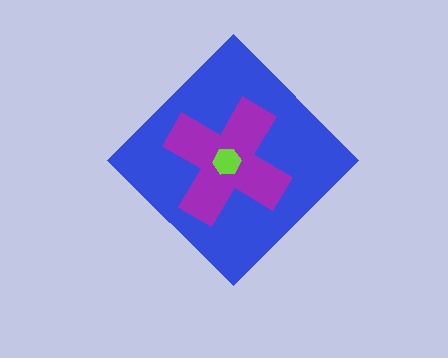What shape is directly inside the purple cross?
The lime hexagon.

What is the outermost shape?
The blue diamond.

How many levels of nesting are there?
3.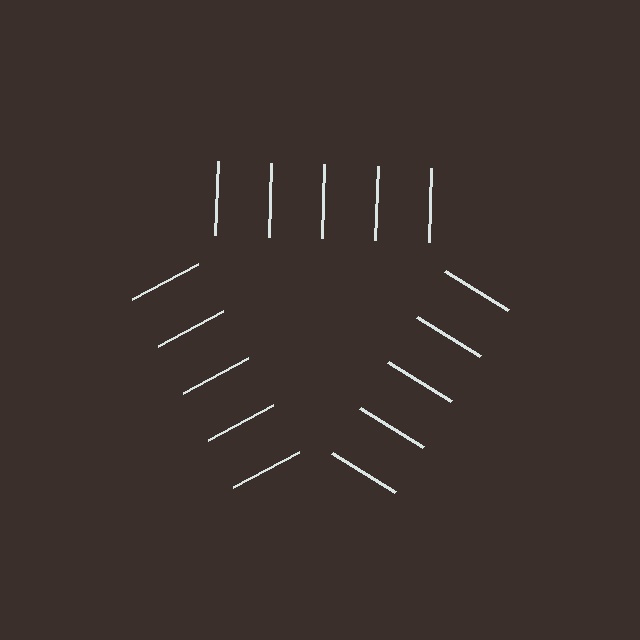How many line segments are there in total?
15 — 5 along each of the 3 edges.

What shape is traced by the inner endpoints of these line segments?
An illusory triangle — the line segments terminate on its edges but no continuous stroke is drawn.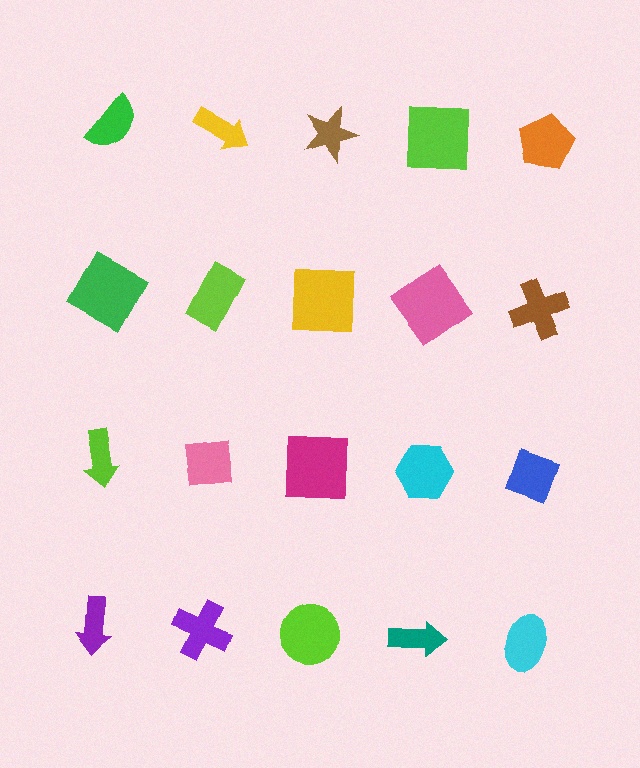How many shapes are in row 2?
5 shapes.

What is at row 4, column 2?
A purple cross.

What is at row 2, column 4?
A pink diamond.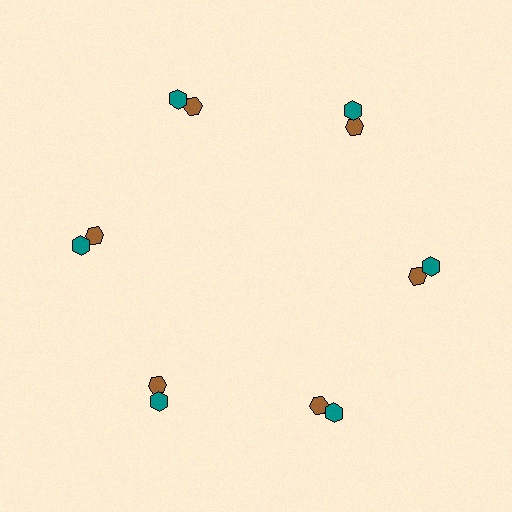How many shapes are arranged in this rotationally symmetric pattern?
There are 12 shapes, arranged in 6 groups of 2.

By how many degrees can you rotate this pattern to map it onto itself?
The pattern maps onto itself every 60 degrees of rotation.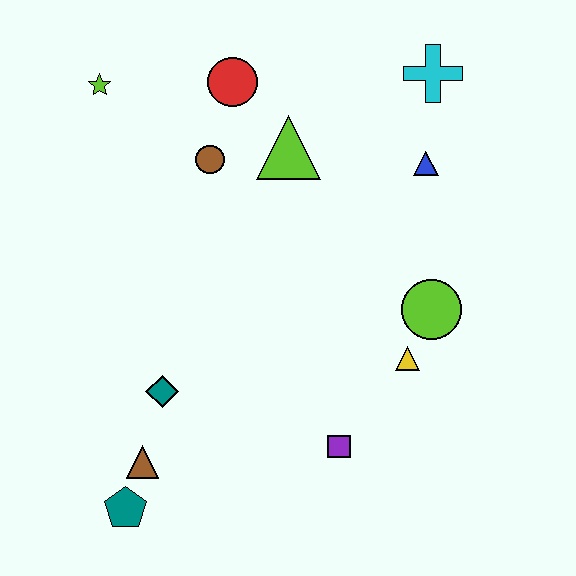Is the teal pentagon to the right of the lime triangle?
No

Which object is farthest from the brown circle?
The teal pentagon is farthest from the brown circle.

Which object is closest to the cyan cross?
The blue triangle is closest to the cyan cross.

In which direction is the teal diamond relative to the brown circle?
The teal diamond is below the brown circle.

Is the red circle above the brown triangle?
Yes